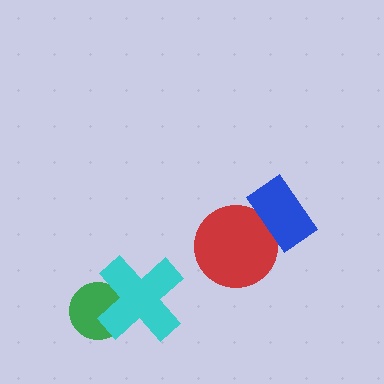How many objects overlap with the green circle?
1 object overlaps with the green circle.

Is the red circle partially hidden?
Yes, it is partially covered by another shape.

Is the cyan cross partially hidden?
No, no other shape covers it.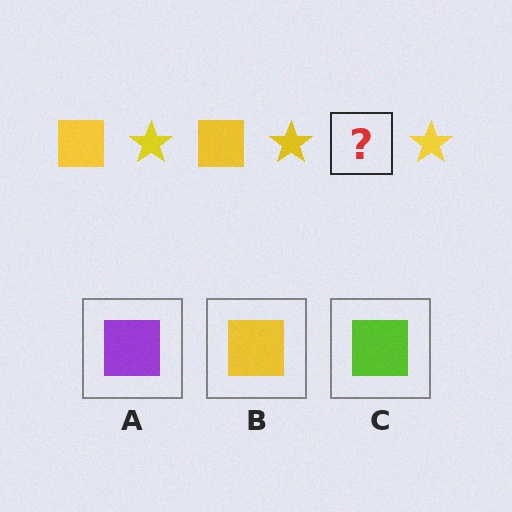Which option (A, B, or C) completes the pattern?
B.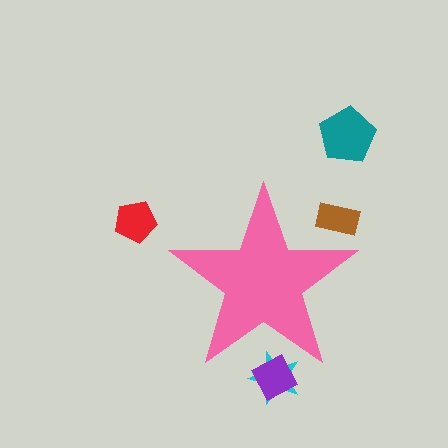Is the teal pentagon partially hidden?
No, the teal pentagon is fully visible.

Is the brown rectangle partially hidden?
Yes, the brown rectangle is partially hidden behind the pink star.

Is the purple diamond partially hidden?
Yes, the purple diamond is partially hidden behind the pink star.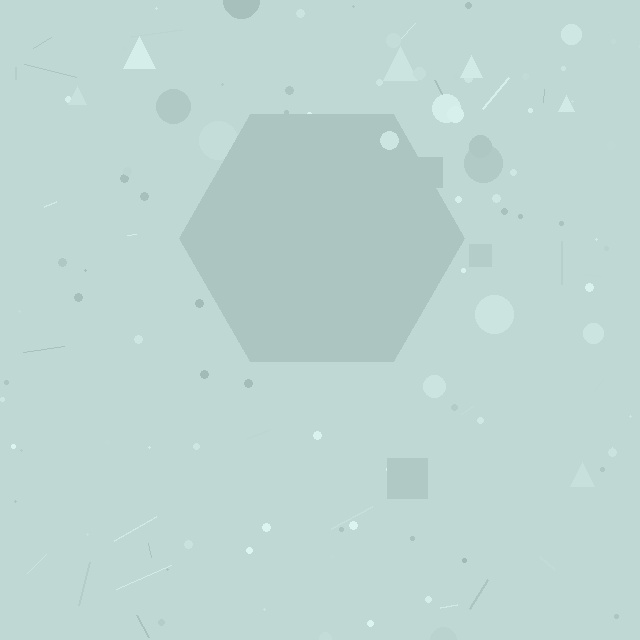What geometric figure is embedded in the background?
A hexagon is embedded in the background.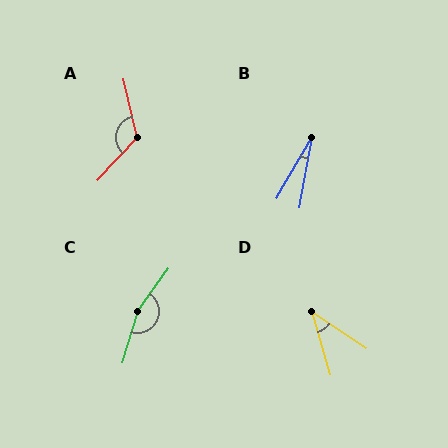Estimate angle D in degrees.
Approximately 40 degrees.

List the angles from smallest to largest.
B (20°), D (40°), A (125°), C (162°).